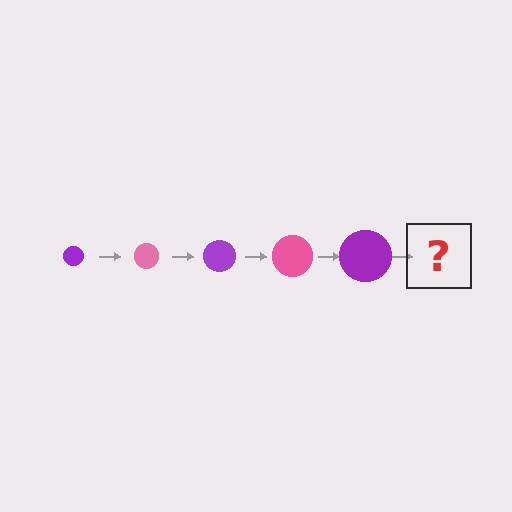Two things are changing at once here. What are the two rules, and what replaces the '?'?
The two rules are that the circle grows larger each step and the color cycles through purple and pink. The '?' should be a pink circle, larger than the previous one.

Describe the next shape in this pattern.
It should be a pink circle, larger than the previous one.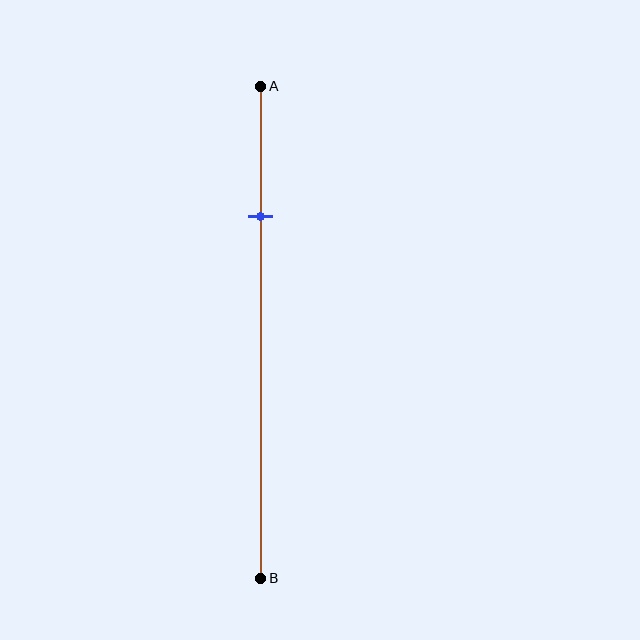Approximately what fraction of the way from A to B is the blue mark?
The blue mark is approximately 25% of the way from A to B.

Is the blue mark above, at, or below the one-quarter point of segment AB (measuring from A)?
The blue mark is approximately at the one-quarter point of segment AB.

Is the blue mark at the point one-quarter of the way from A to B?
Yes, the mark is approximately at the one-quarter point.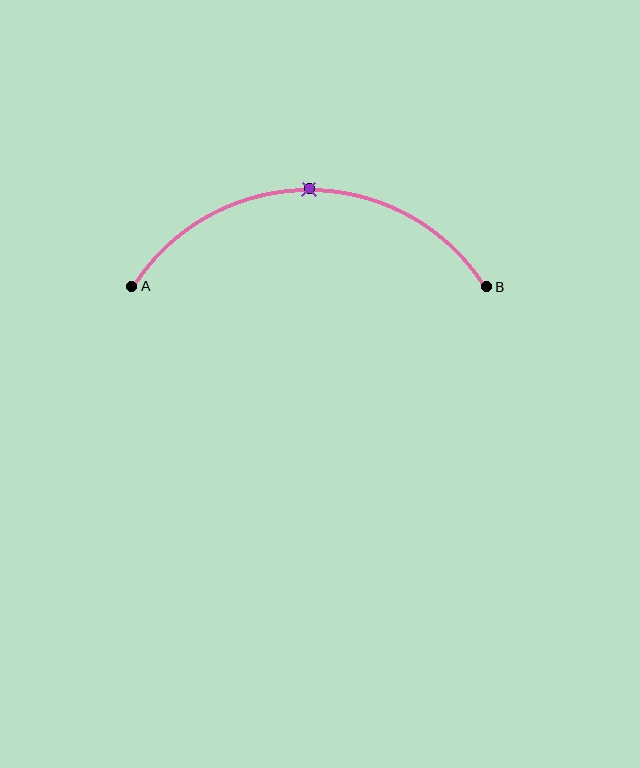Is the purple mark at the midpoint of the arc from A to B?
Yes. The purple mark lies on the arc at equal arc-length from both A and B — it is the arc midpoint.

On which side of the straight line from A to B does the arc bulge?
The arc bulges above the straight line connecting A and B.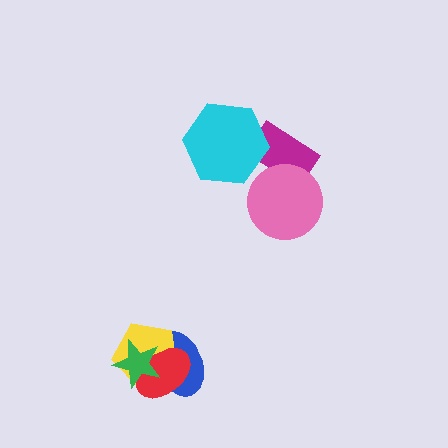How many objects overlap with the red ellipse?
3 objects overlap with the red ellipse.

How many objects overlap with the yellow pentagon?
3 objects overlap with the yellow pentagon.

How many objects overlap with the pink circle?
1 object overlaps with the pink circle.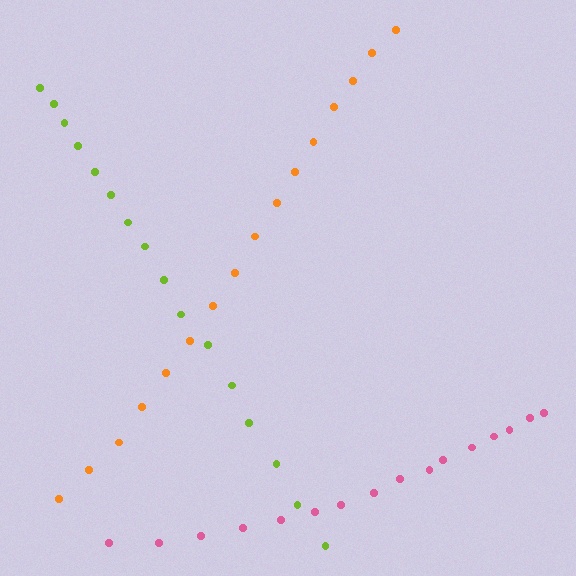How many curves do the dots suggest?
There are 3 distinct paths.